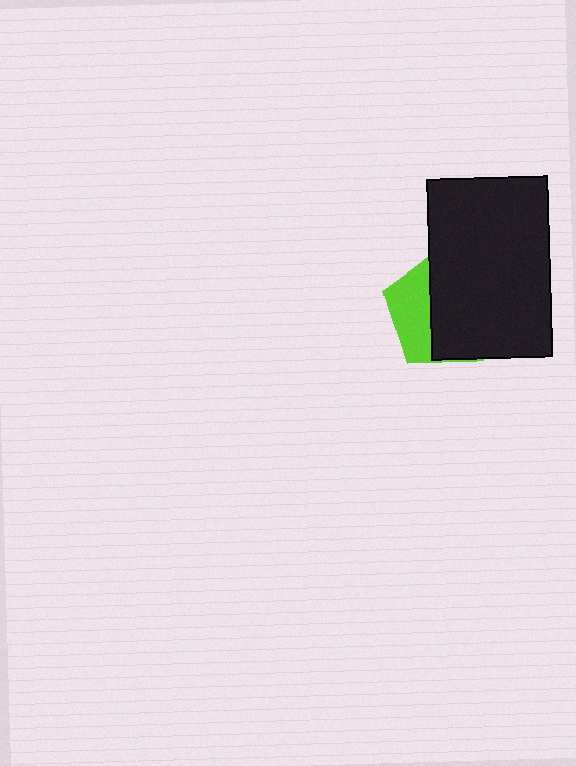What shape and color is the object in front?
The object in front is a black rectangle.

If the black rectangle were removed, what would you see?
You would see the complete lime pentagon.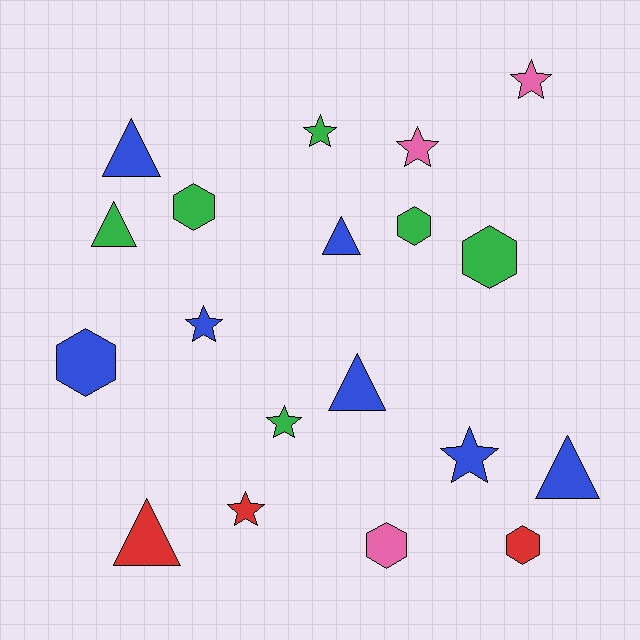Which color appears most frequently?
Blue, with 7 objects.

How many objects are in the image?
There are 19 objects.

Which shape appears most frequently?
Star, with 7 objects.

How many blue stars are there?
There are 2 blue stars.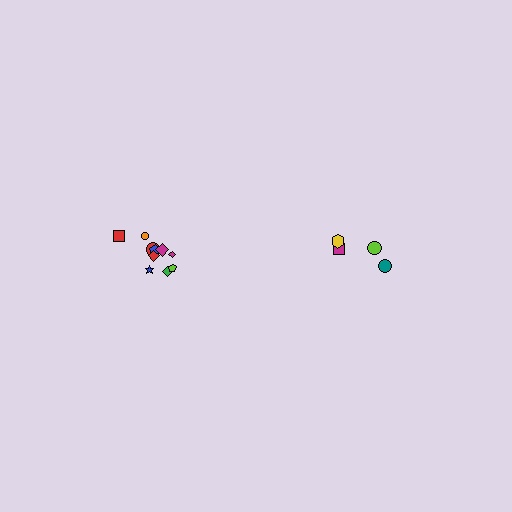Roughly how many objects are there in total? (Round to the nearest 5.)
Roughly 15 objects in total.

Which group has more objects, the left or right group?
The left group.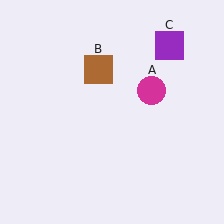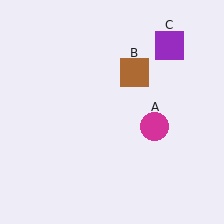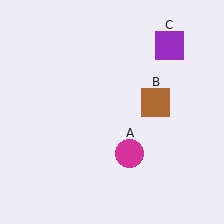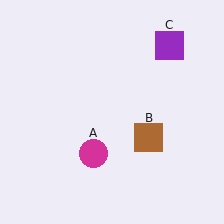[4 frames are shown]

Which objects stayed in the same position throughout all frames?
Purple square (object C) remained stationary.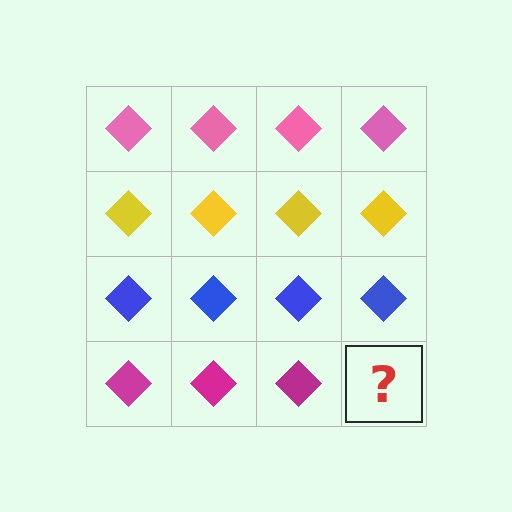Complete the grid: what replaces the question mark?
The question mark should be replaced with a magenta diamond.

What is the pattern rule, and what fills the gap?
The rule is that each row has a consistent color. The gap should be filled with a magenta diamond.